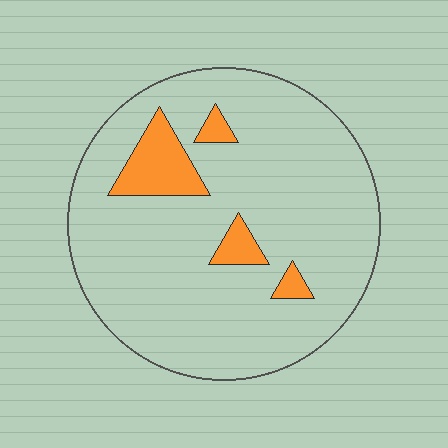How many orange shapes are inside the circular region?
4.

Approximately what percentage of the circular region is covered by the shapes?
Approximately 10%.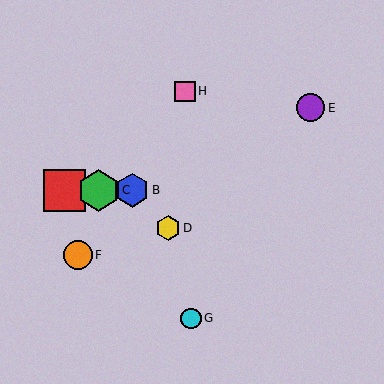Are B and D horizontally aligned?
No, B is at y≈190 and D is at y≈228.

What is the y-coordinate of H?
Object H is at y≈91.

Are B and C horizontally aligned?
Yes, both are at y≈190.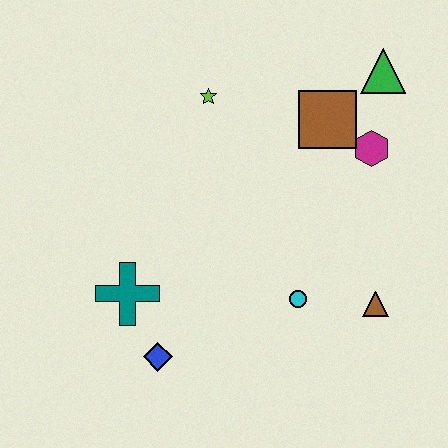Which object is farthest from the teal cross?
The green triangle is farthest from the teal cross.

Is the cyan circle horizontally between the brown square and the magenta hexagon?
No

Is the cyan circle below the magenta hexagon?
Yes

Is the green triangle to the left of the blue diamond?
No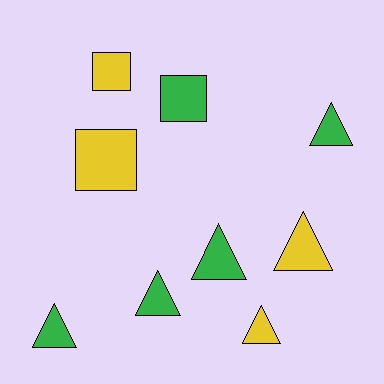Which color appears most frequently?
Green, with 5 objects.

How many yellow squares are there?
There are 2 yellow squares.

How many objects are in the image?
There are 9 objects.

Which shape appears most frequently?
Triangle, with 6 objects.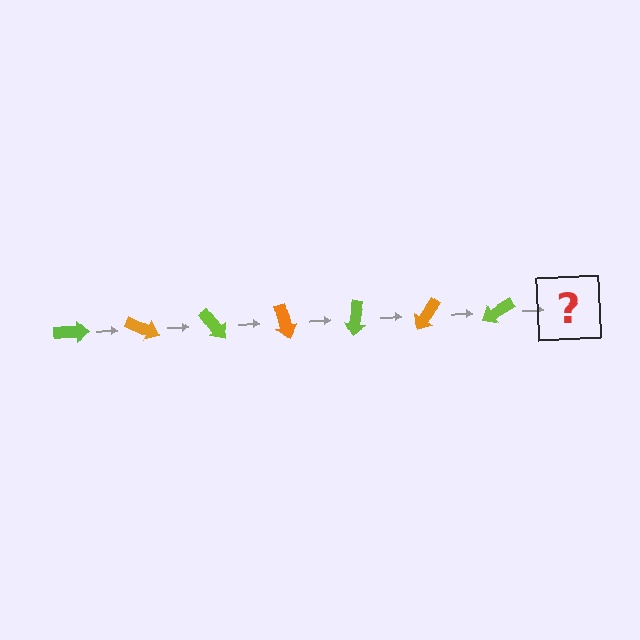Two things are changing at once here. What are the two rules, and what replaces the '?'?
The two rules are that it rotates 25 degrees each step and the color cycles through lime and orange. The '?' should be an orange arrow, rotated 175 degrees from the start.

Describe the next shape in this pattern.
It should be an orange arrow, rotated 175 degrees from the start.